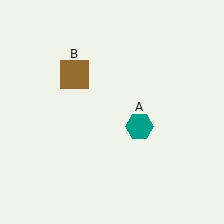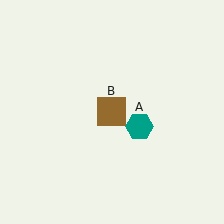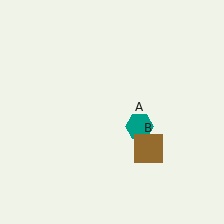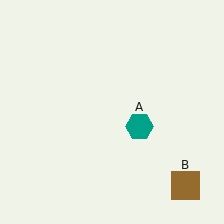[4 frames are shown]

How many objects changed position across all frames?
1 object changed position: brown square (object B).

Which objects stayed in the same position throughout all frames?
Teal hexagon (object A) remained stationary.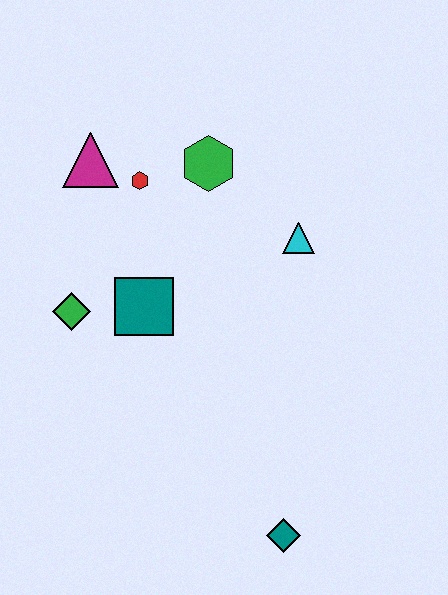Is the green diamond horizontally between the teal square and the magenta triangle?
No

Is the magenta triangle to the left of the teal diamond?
Yes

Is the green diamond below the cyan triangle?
Yes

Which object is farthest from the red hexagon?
The teal diamond is farthest from the red hexagon.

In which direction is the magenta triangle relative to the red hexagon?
The magenta triangle is to the left of the red hexagon.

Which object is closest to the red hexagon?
The magenta triangle is closest to the red hexagon.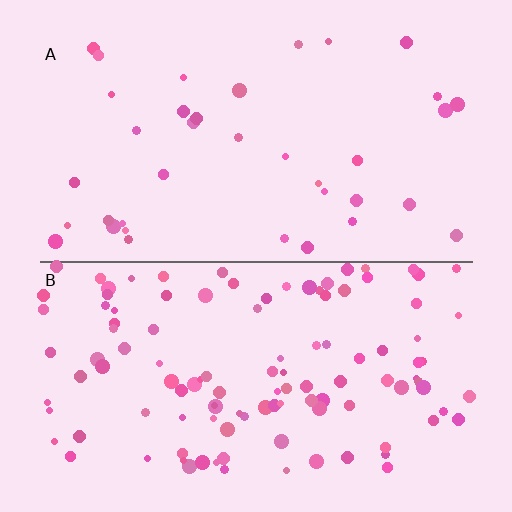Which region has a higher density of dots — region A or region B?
B (the bottom).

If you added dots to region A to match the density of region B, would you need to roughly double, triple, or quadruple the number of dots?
Approximately triple.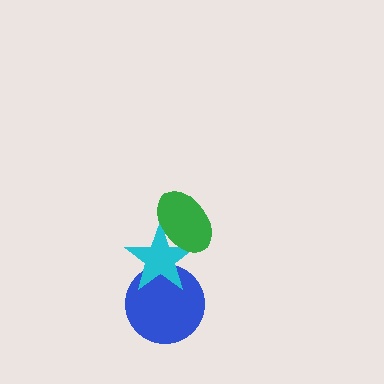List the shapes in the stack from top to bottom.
From top to bottom: the green ellipse, the cyan star, the blue circle.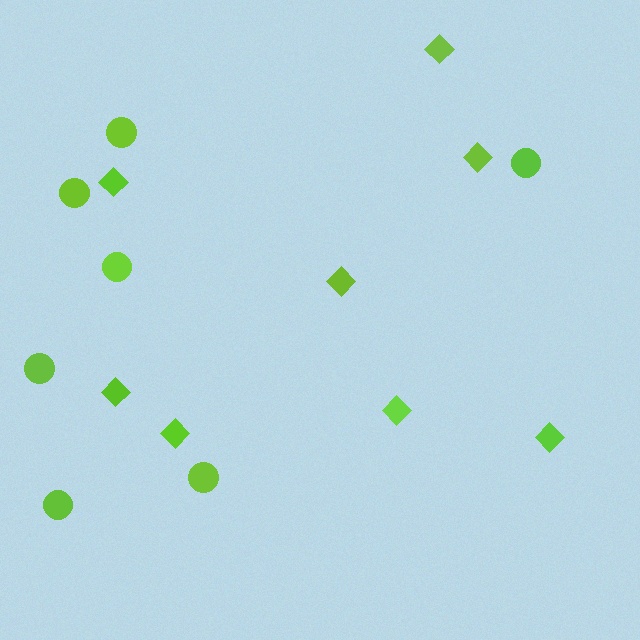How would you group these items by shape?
There are 2 groups: one group of circles (7) and one group of diamonds (8).